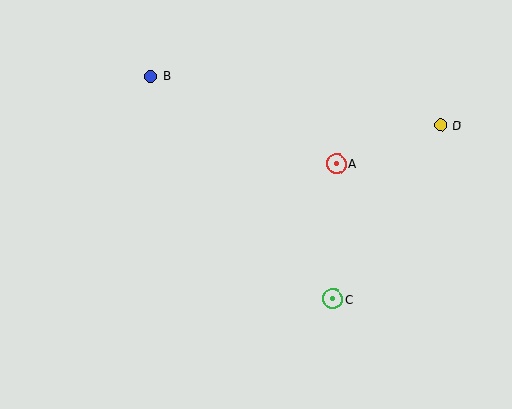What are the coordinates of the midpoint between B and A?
The midpoint between B and A is at (243, 120).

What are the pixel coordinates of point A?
Point A is at (336, 164).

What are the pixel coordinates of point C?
Point C is at (333, 299).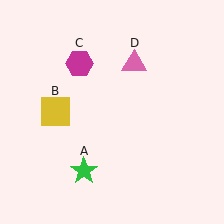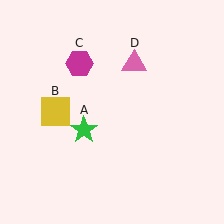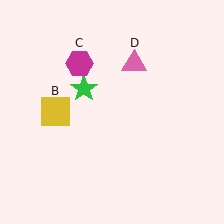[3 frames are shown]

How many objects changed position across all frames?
1 object changed position: green star (object A).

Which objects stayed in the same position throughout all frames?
Yellow square (object B) and magenta hexagon (object C) and pink triangle (object D) remained stationary.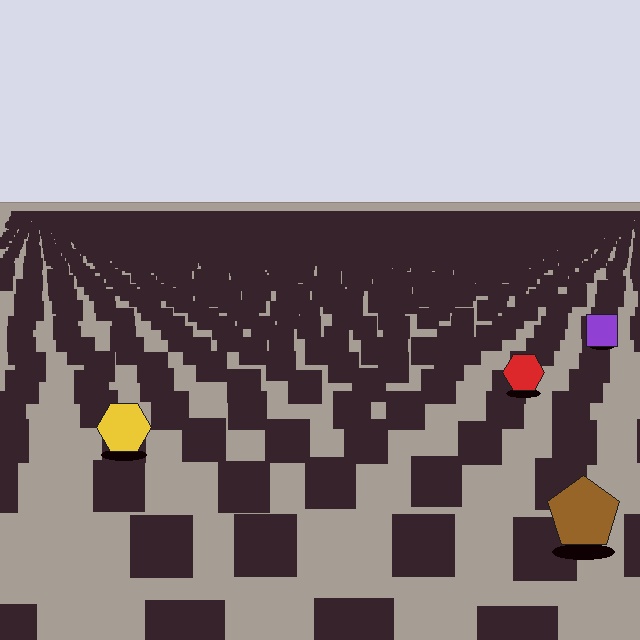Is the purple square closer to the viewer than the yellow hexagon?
No. The yellow hexagon is closer — you can tell from the texture gradient: the ground texture is coarser near it.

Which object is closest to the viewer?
The brown pentagon is closest. The texture marks near it are larger and more spread out.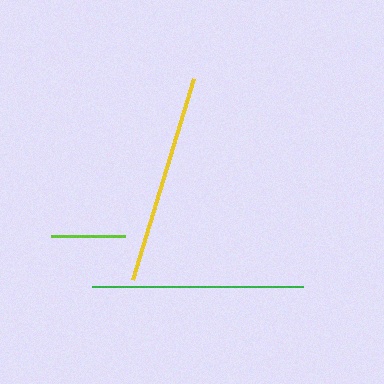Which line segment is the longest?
The green line is the longest at approximately 211 pixels.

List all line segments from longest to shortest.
From longest to shortest: green, yellow, lime.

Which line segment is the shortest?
The lime line is the shortest at approximately 74 pixels.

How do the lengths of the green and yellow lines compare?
The green and yellow lines are approximately the same length.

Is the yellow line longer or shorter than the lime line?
The yellow line is longer than the lime line.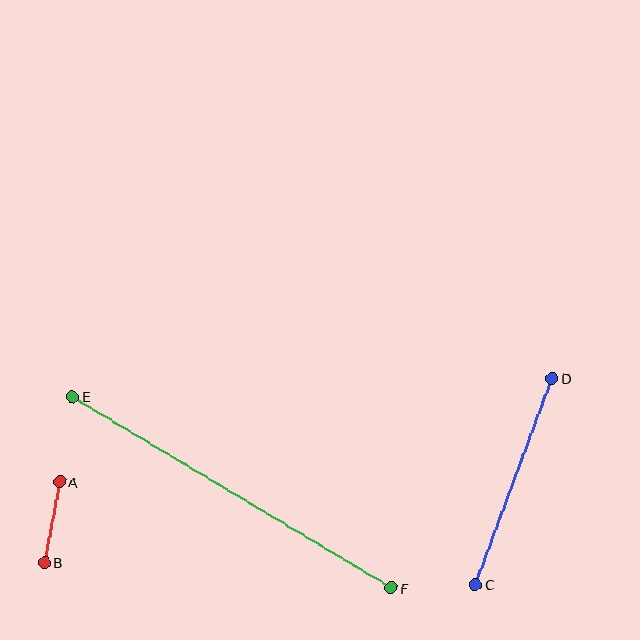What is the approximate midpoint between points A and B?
The midpoint is at approximately (52, 522) pixels.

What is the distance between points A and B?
The distance is approximately 82 pixels.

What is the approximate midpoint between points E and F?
The midpoint is at approximately (232, 492) pixels.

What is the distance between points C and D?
The distance is approximately 220 pixels.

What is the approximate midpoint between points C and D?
The midpoint is at approximately (514, 481) pixels.